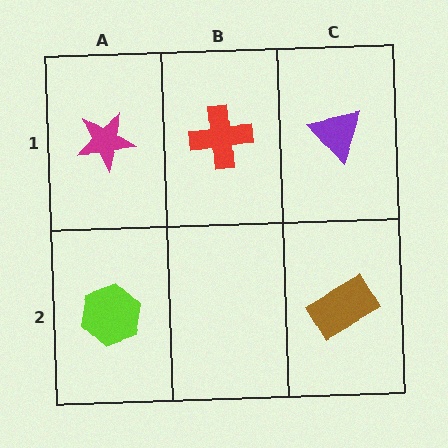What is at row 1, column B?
A red cross.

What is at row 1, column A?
A magenta star.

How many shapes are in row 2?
2 shapes.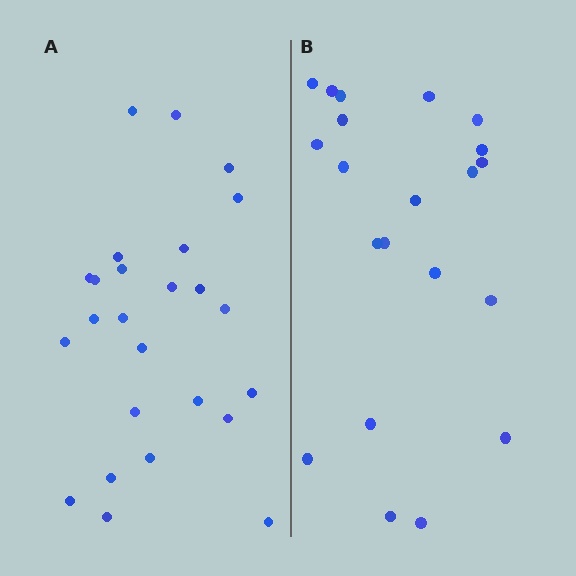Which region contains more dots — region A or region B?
Region A (the left region) has more dots.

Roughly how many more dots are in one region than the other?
Region A has about 4 more dots than region B.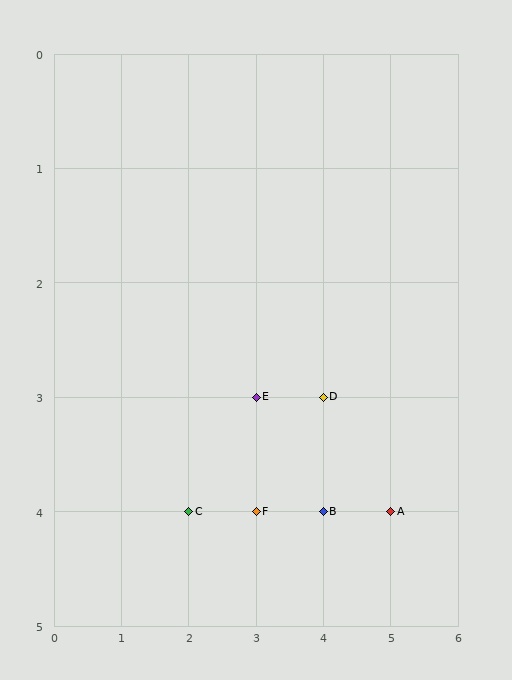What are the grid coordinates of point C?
Point C is at grid coordinates (2, 4).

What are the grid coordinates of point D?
Point D is at grid coordinates (4, 3).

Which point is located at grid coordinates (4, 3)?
Point D is at (4, 3).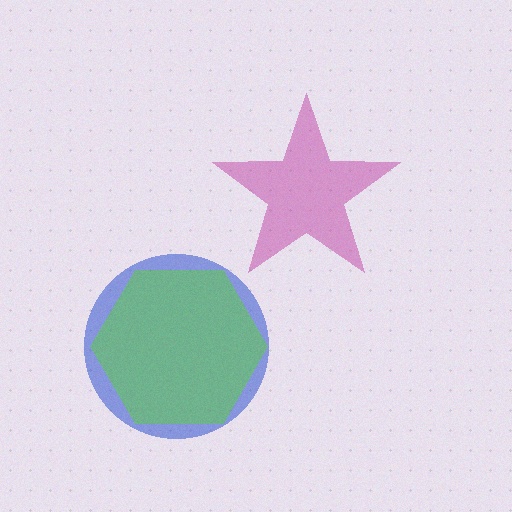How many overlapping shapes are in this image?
There are 3 overlapping shapes in the image.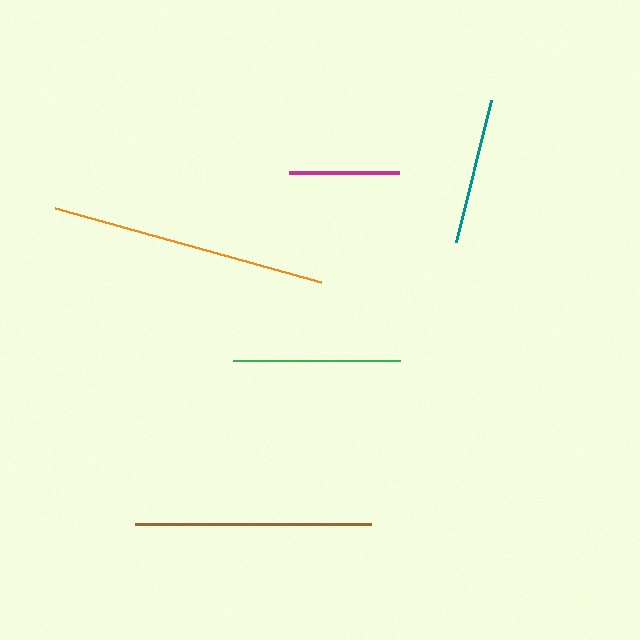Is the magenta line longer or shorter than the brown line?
The brown line is longer than the magenta line.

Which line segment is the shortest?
The magenta line is the shortest at approximately 110 pixels.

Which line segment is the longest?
The orange line is the longest at approximately 276 pixels.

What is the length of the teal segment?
The teal segment is approximately 147 pixels long.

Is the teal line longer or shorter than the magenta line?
The teal line is longer than the magenta line.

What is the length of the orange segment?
The orange segment is approximately 276 pixels long.